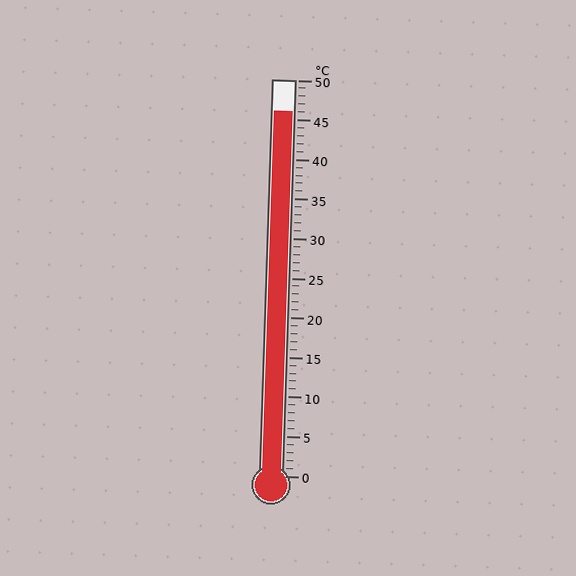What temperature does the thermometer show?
The thermometer shows approximately 46°C.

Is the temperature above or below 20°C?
The temperature is above 20°C.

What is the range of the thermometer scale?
The thermometer scale ranges from 0°C to 50°C.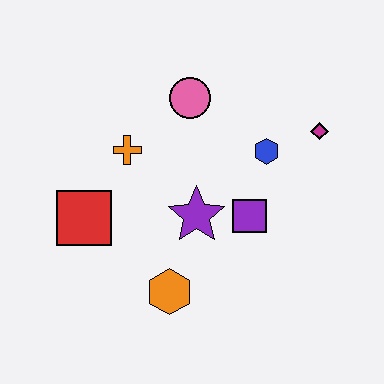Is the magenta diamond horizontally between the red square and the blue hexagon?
No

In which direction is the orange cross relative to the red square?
The orange cross is above the red square.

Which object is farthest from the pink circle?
The orange hexagon is farthest from the pink circle.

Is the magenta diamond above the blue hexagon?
Yes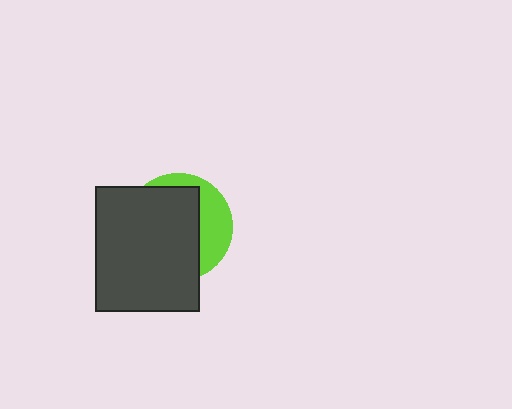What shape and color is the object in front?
The object in front is a dark gray rectangle.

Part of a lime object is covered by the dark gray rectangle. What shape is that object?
It is a circle.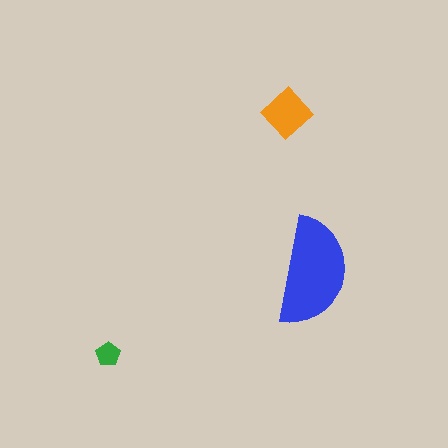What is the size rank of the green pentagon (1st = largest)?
3rd.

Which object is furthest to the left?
The green pentagon is leftmost.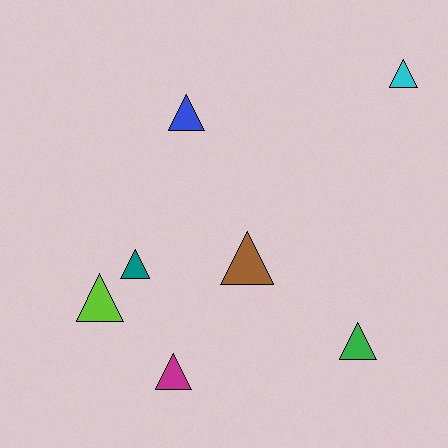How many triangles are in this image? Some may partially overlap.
There are 7 triangles.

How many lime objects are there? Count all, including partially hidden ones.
There is 1 lime object.